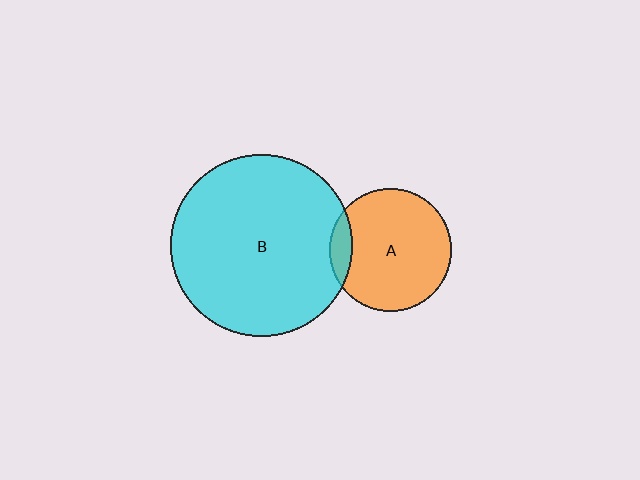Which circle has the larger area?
Circle B (cyan).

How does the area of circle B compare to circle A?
Approximately 2.2 times.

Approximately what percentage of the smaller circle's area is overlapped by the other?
Approximately 10%.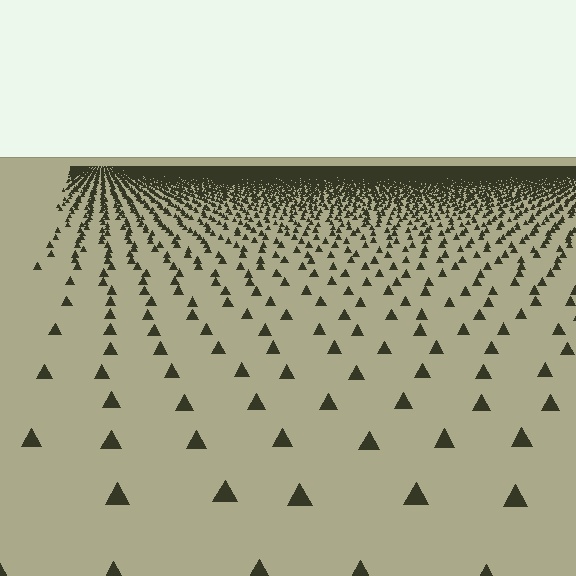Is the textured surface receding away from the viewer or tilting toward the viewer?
The surface is receding away from the viewer. Texture elements get smaller and denser toward the top.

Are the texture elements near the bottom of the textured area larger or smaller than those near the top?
Larger. Near the bottom, elements are closer to the viewer and appear at a bigger on-screen size.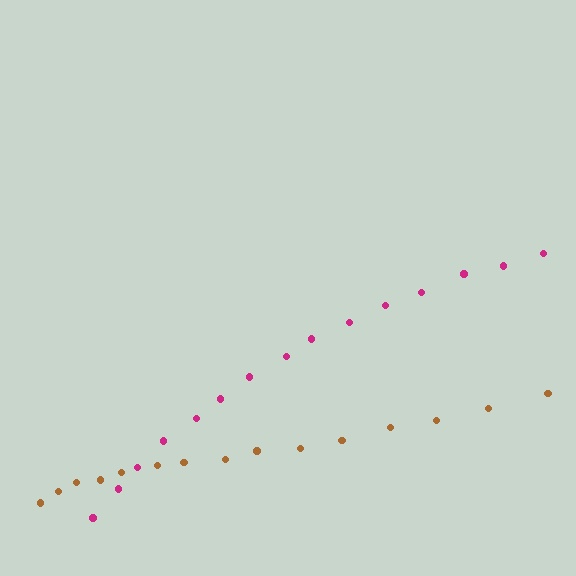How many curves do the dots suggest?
There are 2 distinct paths.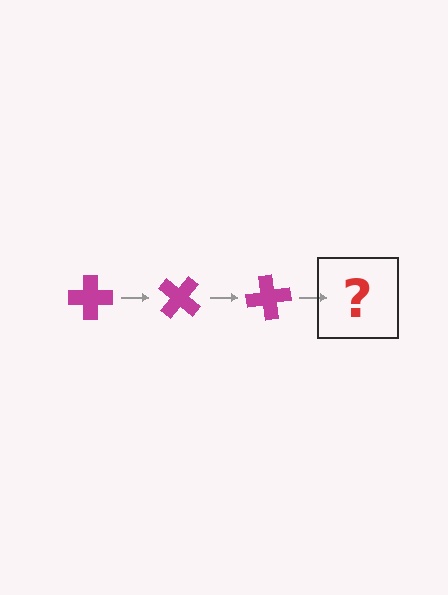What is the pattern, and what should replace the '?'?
The pattern is that the cross rotates 40 degrees each step. The '?' should be a magenta cross rotated 120 degrees.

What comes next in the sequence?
The next element should be a magenta cross rotated 120 degrees.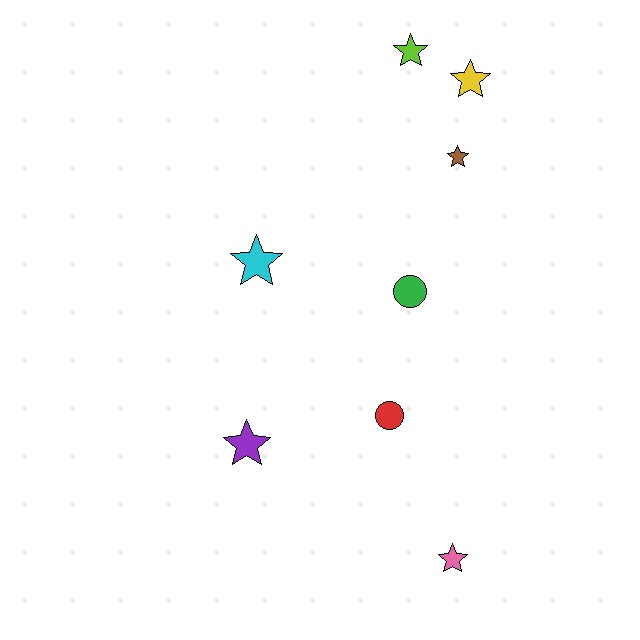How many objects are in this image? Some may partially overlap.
There are 8 objects.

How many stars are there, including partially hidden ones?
There are 6 stars.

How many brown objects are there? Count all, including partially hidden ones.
There is 1 brown object.